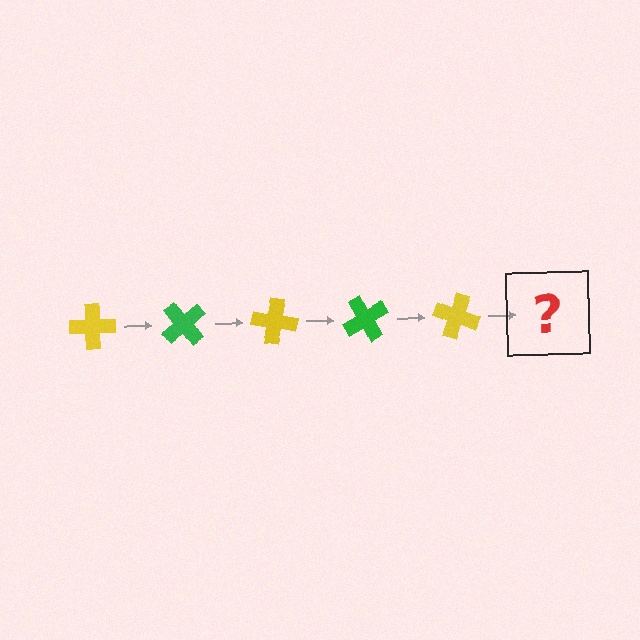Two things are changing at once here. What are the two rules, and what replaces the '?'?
The two rules are that it rotates 50 degrees each step and the color cycles through yellow and green. The '?' should be a green cross, rotated 250 degrees from the start.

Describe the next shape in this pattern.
It should be a green cross, rotated 250 degrees from the start.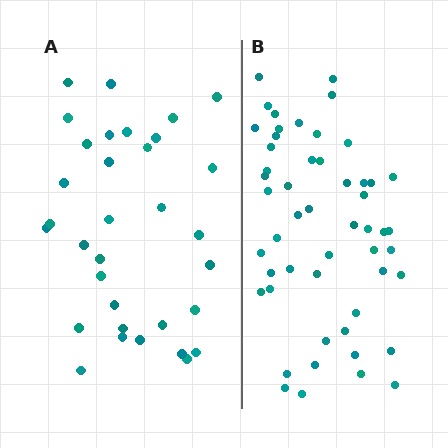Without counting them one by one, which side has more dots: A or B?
Region B (the right region) has more dots.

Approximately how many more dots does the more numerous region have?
Region B has approximately 20 more dots than region A.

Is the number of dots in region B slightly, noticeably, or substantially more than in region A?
Region B has substantially more. The ratio is roughly 1.6 to 1.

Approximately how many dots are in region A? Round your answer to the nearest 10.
About 30 dots. (The exact count is 33, which rounds to 30.)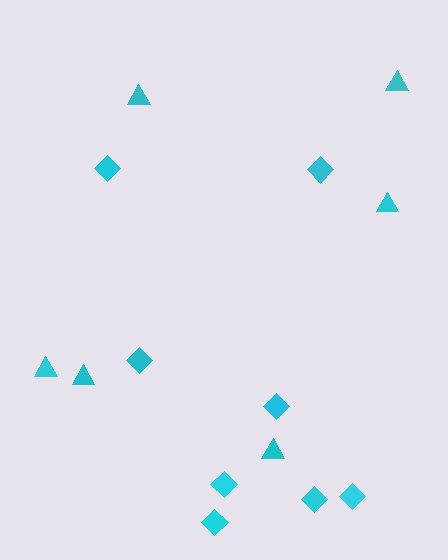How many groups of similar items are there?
There are 2 groups: one group of diamonds (8) and one group of triangles (6).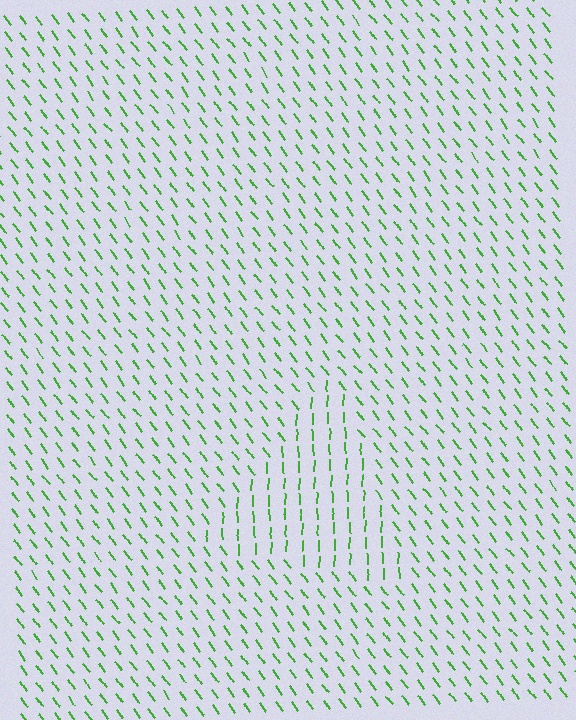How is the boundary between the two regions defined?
The boundary is defined purely by a change in line orientation (approximately 38 degrees difference). All lines are the same color and thickness.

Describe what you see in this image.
The image is filled with small green line segments. A triangle region in the image has lines oriented differently from the surrounding lines, creating a visible texture boundary.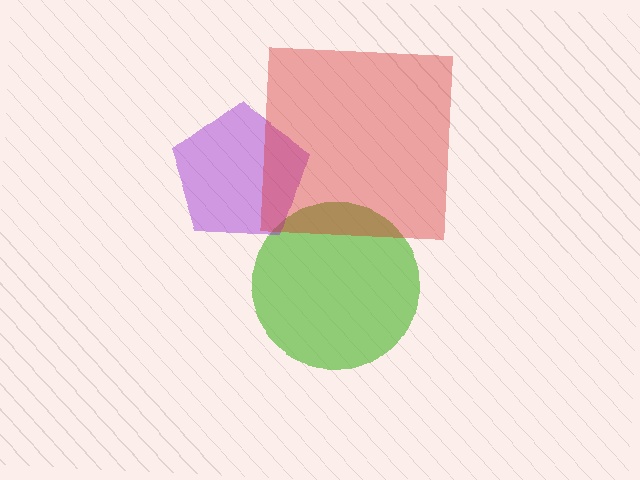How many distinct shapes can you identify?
There are 3 distinct shapes: a lime circle, a purple pentagon, a red square.